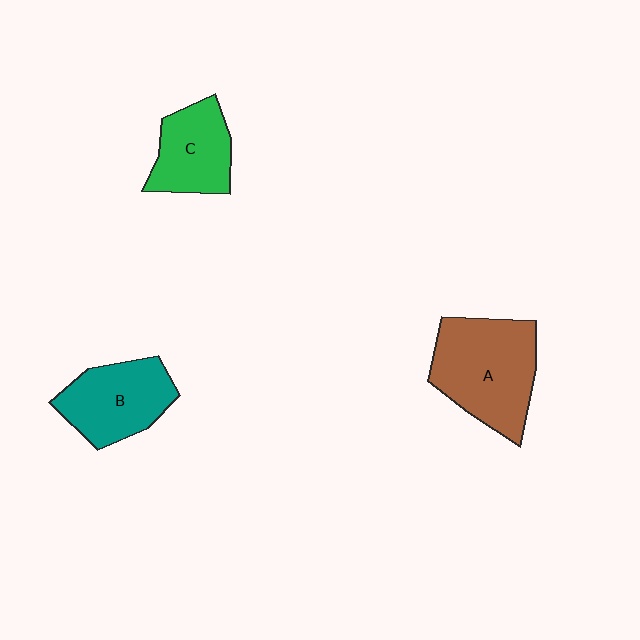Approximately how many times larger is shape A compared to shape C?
Approximately 1.6 times.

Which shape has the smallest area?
Shape C (green).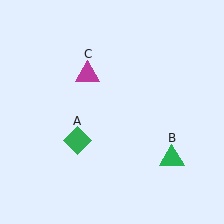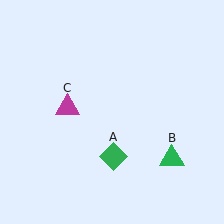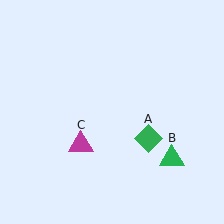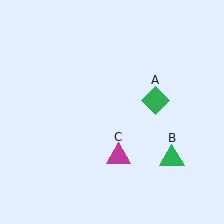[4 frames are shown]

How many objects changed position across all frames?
2 objects changed position: green diamond (object A), magenta triangle (object C).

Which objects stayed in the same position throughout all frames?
Green triangle (object B) remained stationary.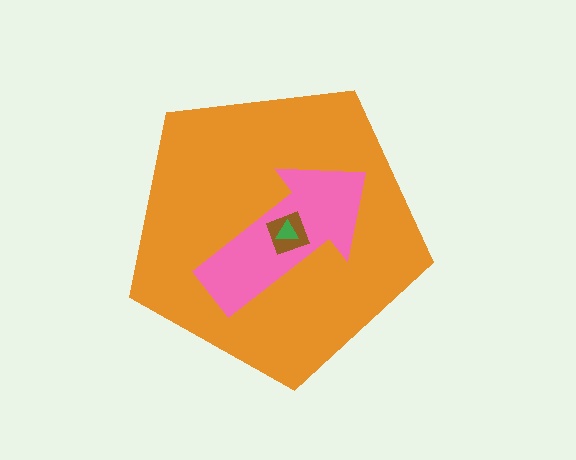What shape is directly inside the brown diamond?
The green triangle.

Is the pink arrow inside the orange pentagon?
Yes.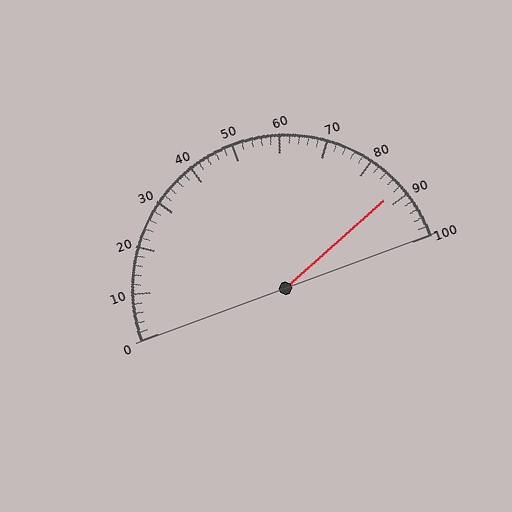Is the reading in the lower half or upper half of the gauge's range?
The reading is in the upper half of the range (0 to 100).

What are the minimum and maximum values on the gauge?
The gauge ranges from 0 to 100.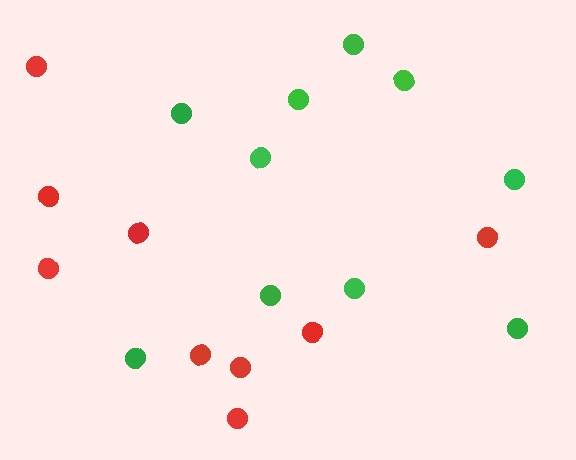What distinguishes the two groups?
There are 2 groups: one group of red circles (9) and one group of green circles (10).